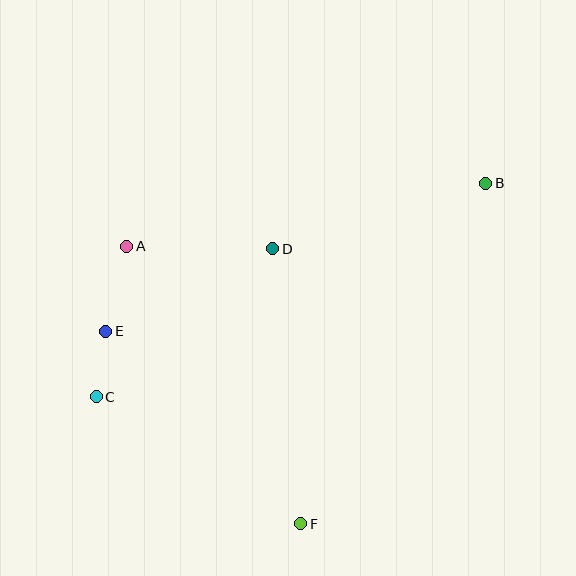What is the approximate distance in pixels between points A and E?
The distance between A and E is approximately 87 pixels.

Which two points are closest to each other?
Points C and E are closest to each other.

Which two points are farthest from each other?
Points B and C are farthest from each other.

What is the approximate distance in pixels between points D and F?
The distance between D and F is approximately 277 pixels.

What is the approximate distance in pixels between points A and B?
The distance between A and B is approximately 364 pixels.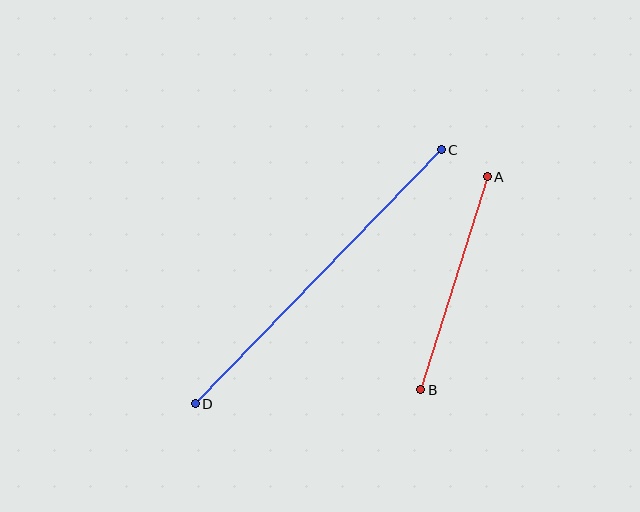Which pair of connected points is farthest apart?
Points C and D are farthest apart.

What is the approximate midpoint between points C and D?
The midpoint is at approximately (318, 277) pixels.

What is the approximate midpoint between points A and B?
The midpoint is at approximately (454, 283) pixels.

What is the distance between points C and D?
The distance is approximately 354 pixels.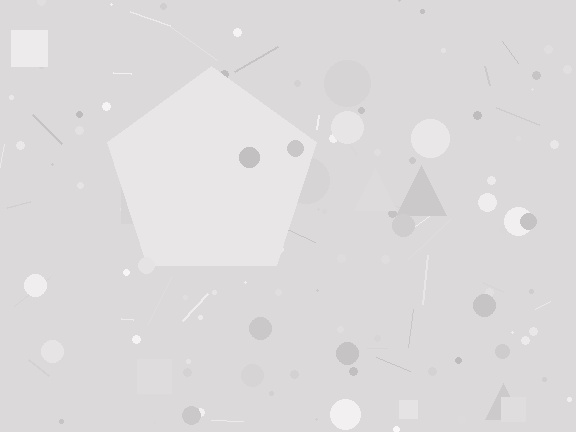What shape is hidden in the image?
A pentagon is hidden in the image.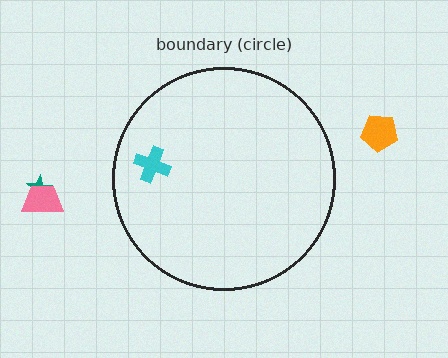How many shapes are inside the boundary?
1 inside, 3 outside.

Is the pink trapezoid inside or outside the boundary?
Outside.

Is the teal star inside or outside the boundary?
Outside.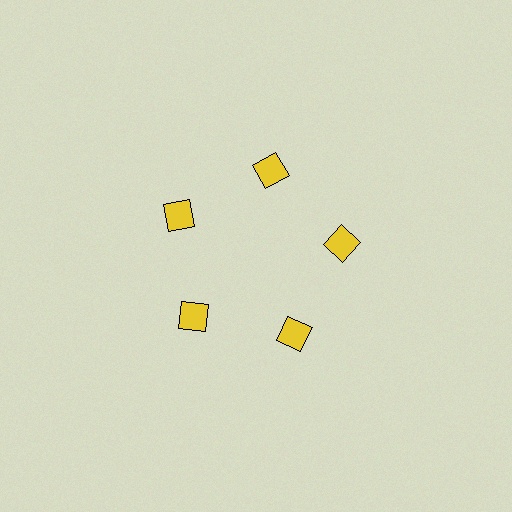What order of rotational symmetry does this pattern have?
This pattern has 5-fold rotational symmetry.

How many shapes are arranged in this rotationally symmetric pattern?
There are 5 shapes, arranged in 5 groups of 1.